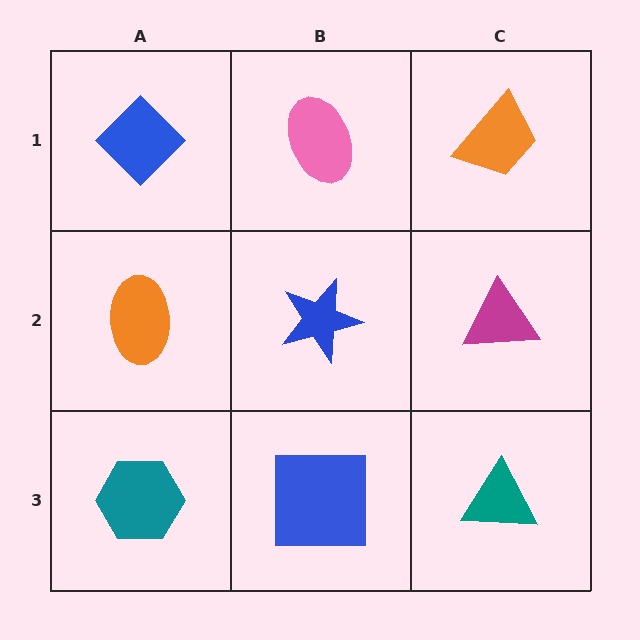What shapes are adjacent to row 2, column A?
A blue diamond (row 1, column A), a teal hexagon (row 3, column A), a blue star (row 2, column B).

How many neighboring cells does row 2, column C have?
3.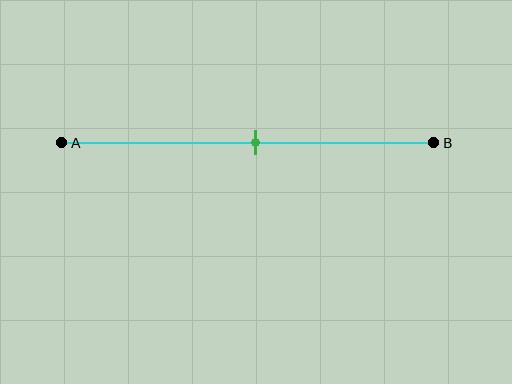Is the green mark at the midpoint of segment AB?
Yes, the mark is approximately at the midpoint.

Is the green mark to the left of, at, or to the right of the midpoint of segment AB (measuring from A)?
The green mark is approximately at the midpoint of segment AB.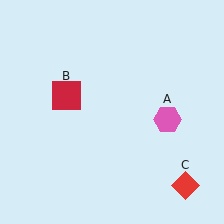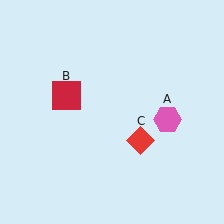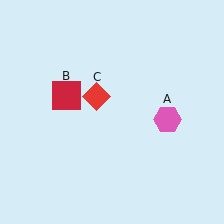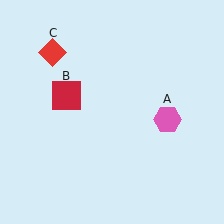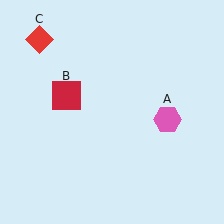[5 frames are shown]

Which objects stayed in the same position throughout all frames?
Pink hexagon (object A) and red square (object B) remained stationary.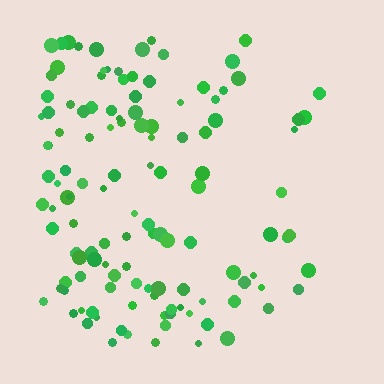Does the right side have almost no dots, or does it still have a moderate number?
Still a moderate number, just noticeably fewer than the left.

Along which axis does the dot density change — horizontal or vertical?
Horizontal.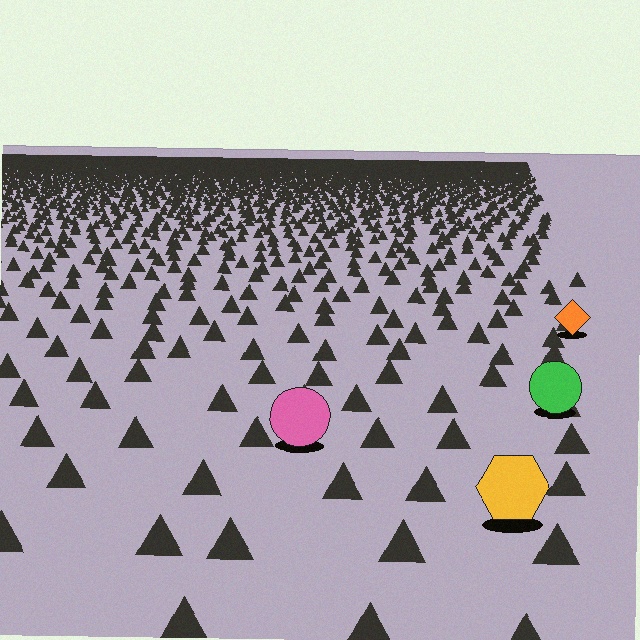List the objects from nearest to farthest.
From nearest to farthest: the yellow hexagon, the pink circle, the green circle, the orange diamond.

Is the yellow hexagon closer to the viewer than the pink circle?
Yes. The yellow hexagon is closer — you can tell from the texture gradient: the ground texture is coarser near it.